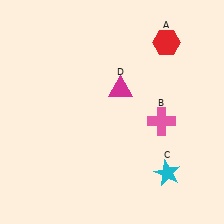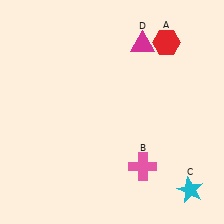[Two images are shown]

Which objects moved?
The objects that moved are: the pink cross (B), the cyan star (C), the magenta triangle (D).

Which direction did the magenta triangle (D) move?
The magenta triangle (D) moved up.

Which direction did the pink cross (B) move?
The pink cross (B) moved down.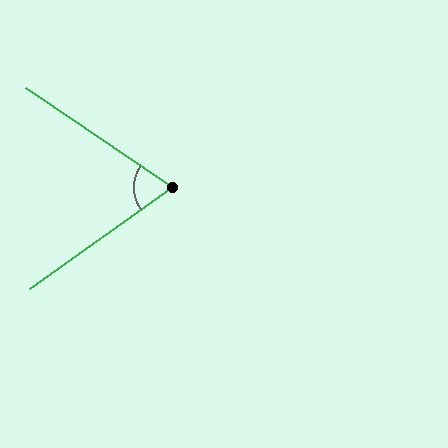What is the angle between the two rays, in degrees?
Approximately 70 degrees.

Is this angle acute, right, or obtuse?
It is acute.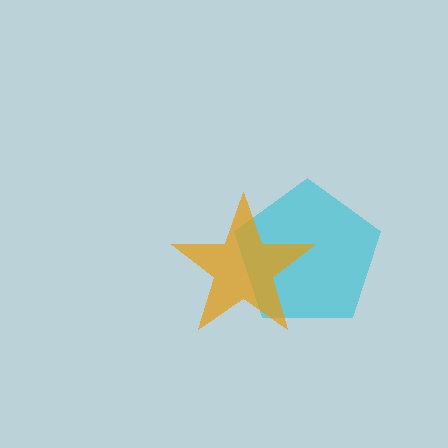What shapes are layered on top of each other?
The layered shapes are: a cyan pentagon, an orange star.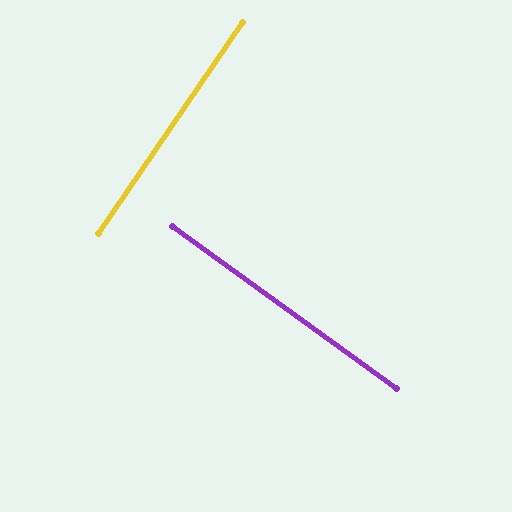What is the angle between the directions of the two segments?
Approximately 89 degrees.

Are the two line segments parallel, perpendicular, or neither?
Perpendicular — they meet at approximately 89°.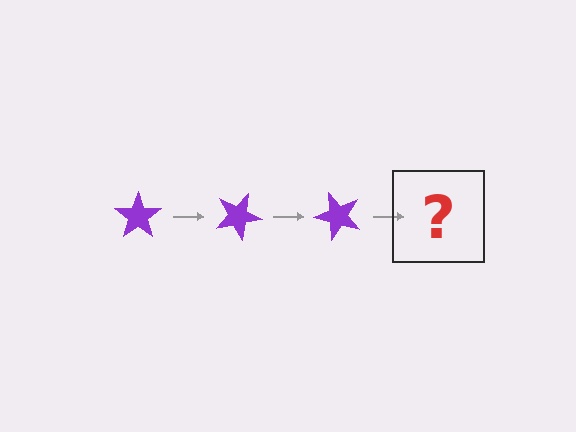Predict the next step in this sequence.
The next step is a purple star rotated 75 degrees.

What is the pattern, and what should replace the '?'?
The pattern is that the star rotates 25 degrees each step. The '?' should be a purple star rotated 75 degrees.